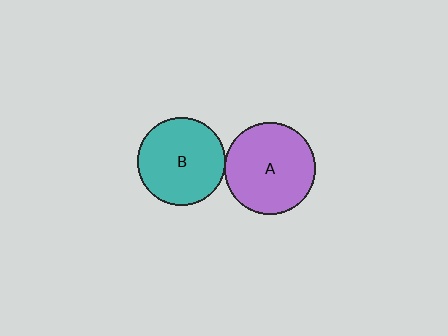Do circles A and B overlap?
Yes.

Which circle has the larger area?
Circle A (purple).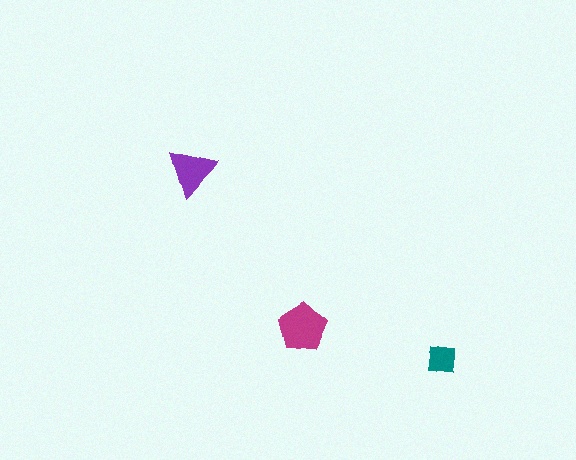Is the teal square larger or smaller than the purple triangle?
Smaller.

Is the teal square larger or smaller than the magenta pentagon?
Smaller.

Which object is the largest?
The magenta pentagon.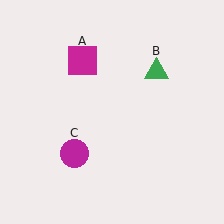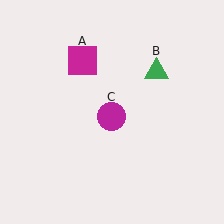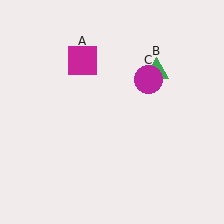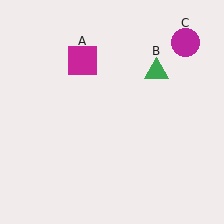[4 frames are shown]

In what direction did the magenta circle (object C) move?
The magenta circle (object C) moved up and to the right.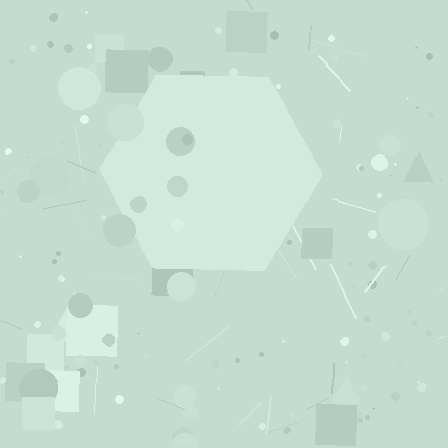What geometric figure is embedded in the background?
A hexagon is embedded in the background.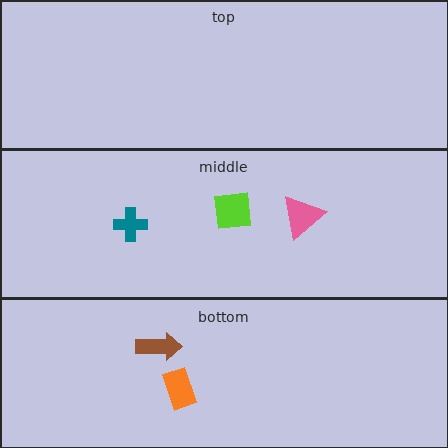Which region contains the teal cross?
The middle region.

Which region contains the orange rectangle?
The bottom region.